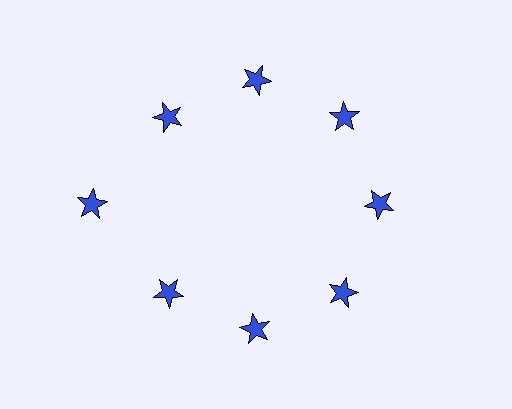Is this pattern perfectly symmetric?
No. The 8 blue stars are arranged in a ring, but one element near the 9 o'clock position is pushed outward from the center, breaking the 8-fold rotational symmetry.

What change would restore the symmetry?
The symmetry would be restored by moving it inward, back onto the ring so that all 8 stars sit at equal angles and equal distance from the center.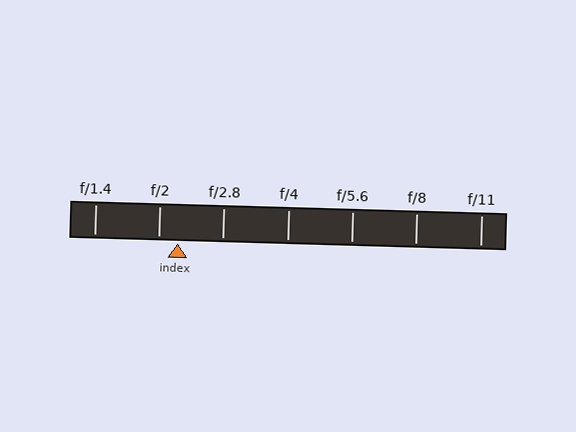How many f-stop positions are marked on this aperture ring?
There are 7 f-stop positions marked.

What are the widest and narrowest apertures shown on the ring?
The widest aperture shown is f/1.4 and the narrowest is f/11.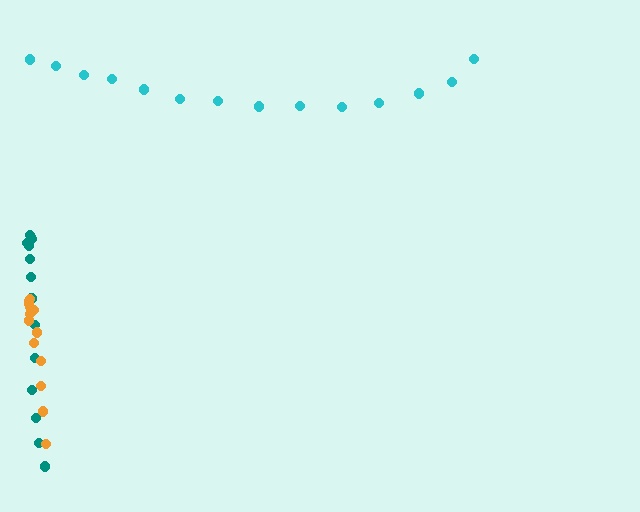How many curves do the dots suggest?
There are 3 distinct paths.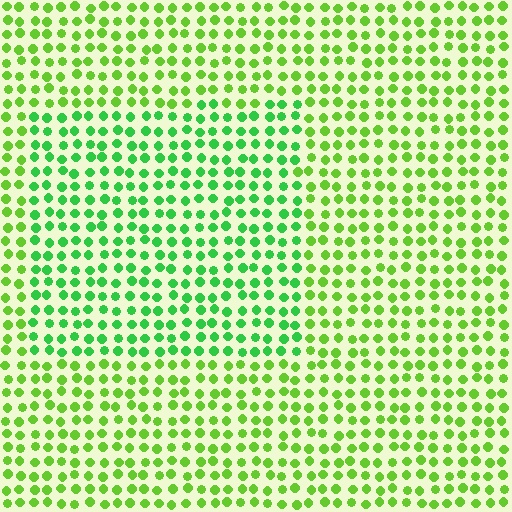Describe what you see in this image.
The image is filled with small lime elements in a uniform arrangement. A rectangle-shaped region is visible where the elements are tinted to a slightly different hue, forming a subtle color boundary.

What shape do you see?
I see a rectangle.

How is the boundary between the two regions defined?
The boundary is defined purely by a slight shift in hue (about 29 degrees). Spacing, size, and orientation are identical on both sides.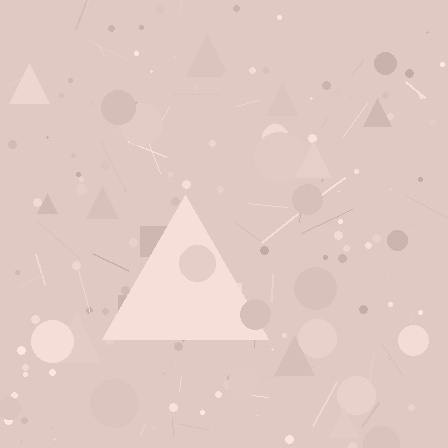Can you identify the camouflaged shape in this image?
The camouflaged shape is a triangle.